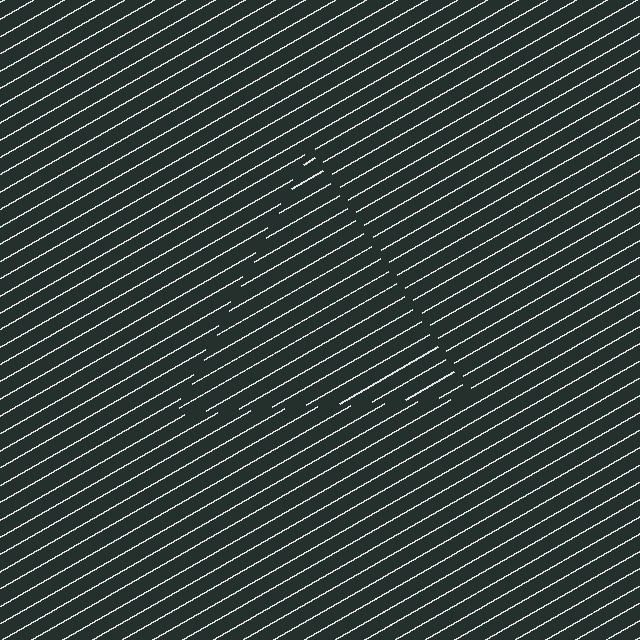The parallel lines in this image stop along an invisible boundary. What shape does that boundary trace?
An illusory triangle. The interior of the shape contains the same grating, shifted by half a period — the contour is defined by the phase discontinuity where line-ends from the inner and outer gratings abut.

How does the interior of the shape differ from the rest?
The interior of the shape contains the same grating, shifted by half a period — the contour is defined by the phase discontinuity where line-ends from the inner and outer gratings abut.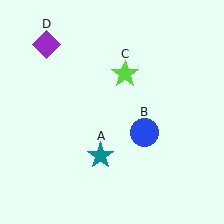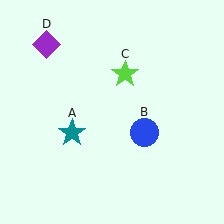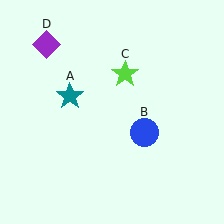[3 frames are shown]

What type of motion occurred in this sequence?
The teal star (object A) rotated clockwise around the center of the scene.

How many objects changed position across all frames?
1 object changed position: teal star (object A).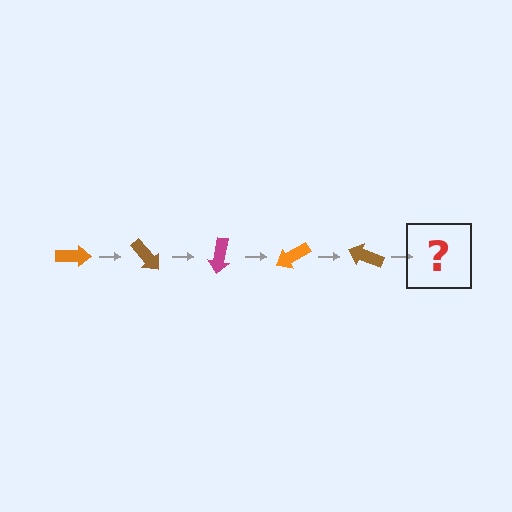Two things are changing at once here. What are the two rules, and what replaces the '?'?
The two rules are that it rotates 50 degrees each step and the color cycles through orange, brown, and magenta. The '?' should be a magenta arrow, rotated 250 degrees from the start.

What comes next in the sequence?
The next element should be a magenta arrow, rotated 250 degrees from the start.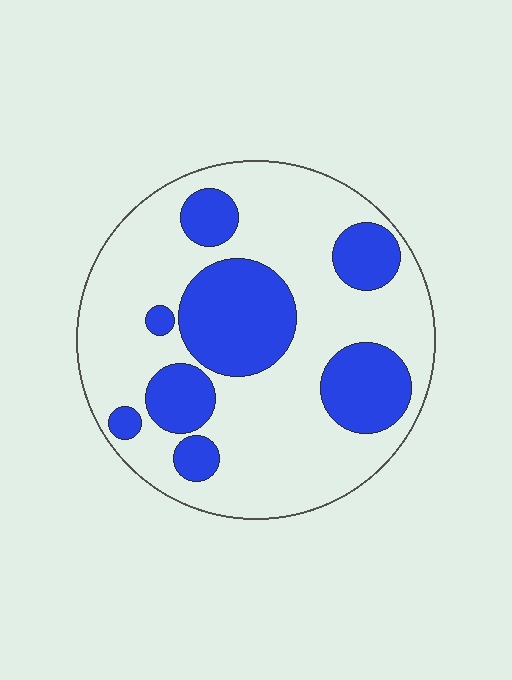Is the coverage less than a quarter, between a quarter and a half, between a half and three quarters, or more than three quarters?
Between a quarter and a half.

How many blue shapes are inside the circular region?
8.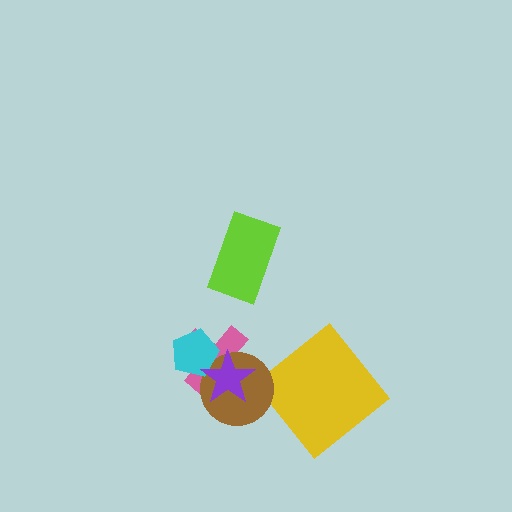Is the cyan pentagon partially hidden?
Yes, it is partially covered by another shape.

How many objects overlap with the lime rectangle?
0 objects overlap with the lime rectangle.